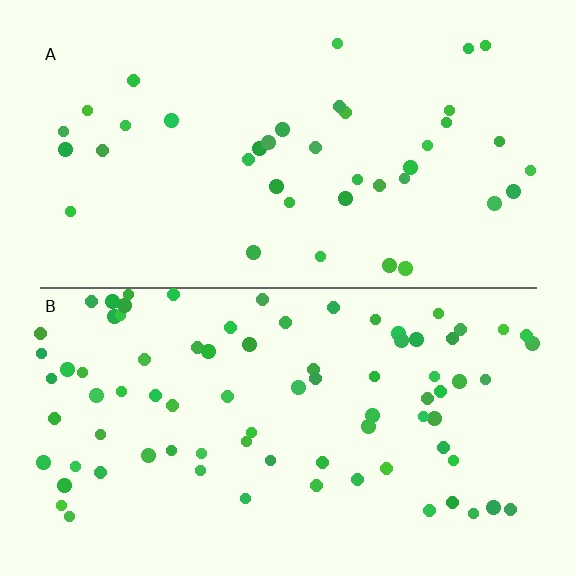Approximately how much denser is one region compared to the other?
Approximately 2.1× — region B over region A.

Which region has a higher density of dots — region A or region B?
B (the bottom).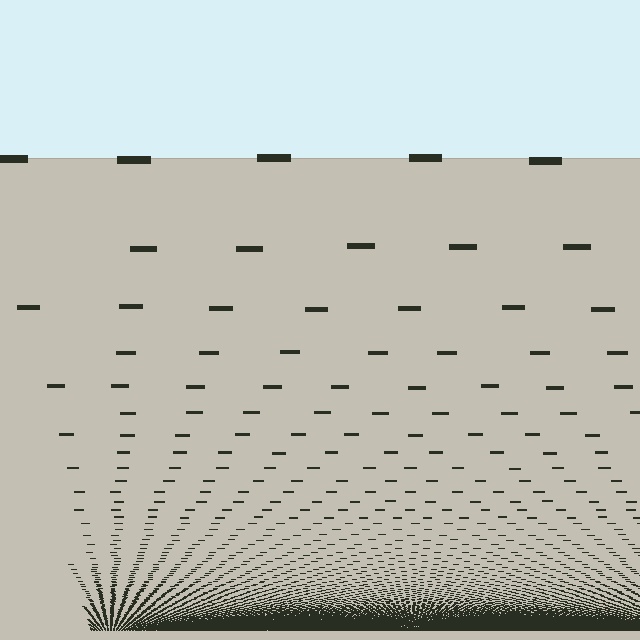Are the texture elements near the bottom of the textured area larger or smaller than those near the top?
Smaller. The gradient is inverted — elements near the bottom are smaller and denser.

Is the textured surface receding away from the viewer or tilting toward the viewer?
The surface appears to tilt toward the viewer. Texture elements get larger and sparser toward the top.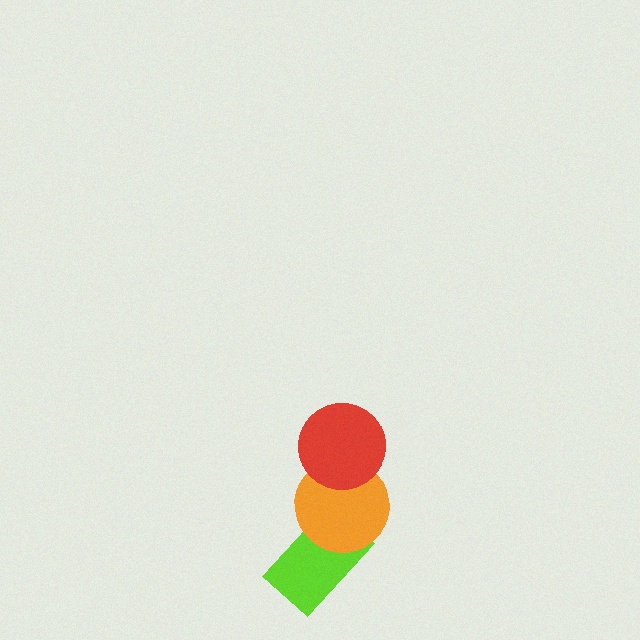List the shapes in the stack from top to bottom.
From top to bottom: the red circle, the orange circle, the lime rectangle.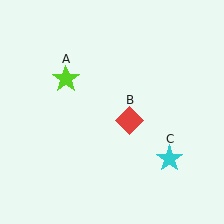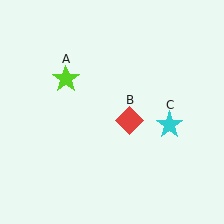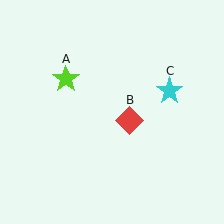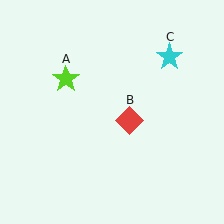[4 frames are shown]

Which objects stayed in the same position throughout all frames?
Lime star (object A) and red diamond (object B) remained stationary.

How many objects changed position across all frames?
1 object changed position: cyan star (object C).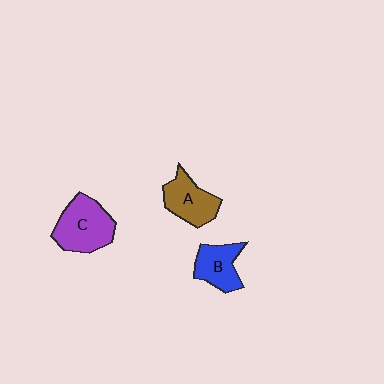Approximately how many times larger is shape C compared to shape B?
Approximately 1.4 times.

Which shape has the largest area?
Shape C (purple).